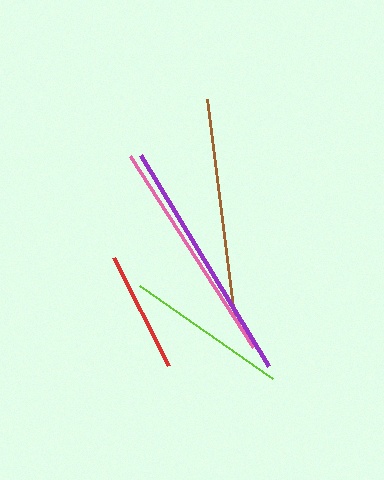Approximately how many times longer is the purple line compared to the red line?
The purple line is approximately 2.0 times the length of the red line.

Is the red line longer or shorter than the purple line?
The purple line is longer than the red line.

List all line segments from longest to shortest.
From longest to shortest: purple, pink, brown, lime, red.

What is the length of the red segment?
The red segment is approximately 121 pixels long.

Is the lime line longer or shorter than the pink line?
The pink line is longer than the lime line.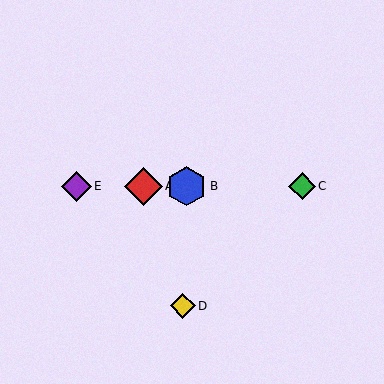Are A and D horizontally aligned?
No, A is at y≈186 and D is at y≈306.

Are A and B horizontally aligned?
Yes, both are at y≈186.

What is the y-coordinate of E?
Object E is at y≈186.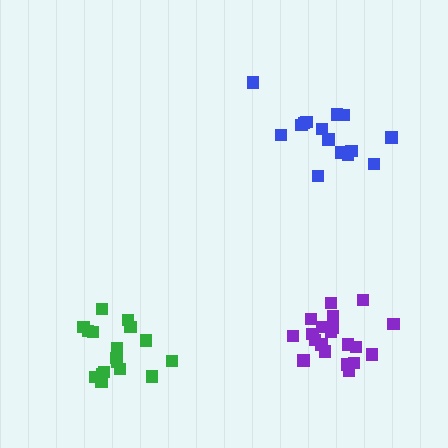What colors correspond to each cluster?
The clusters are colored: purple, green, blue.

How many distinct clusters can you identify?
There are 3 distinct clusters.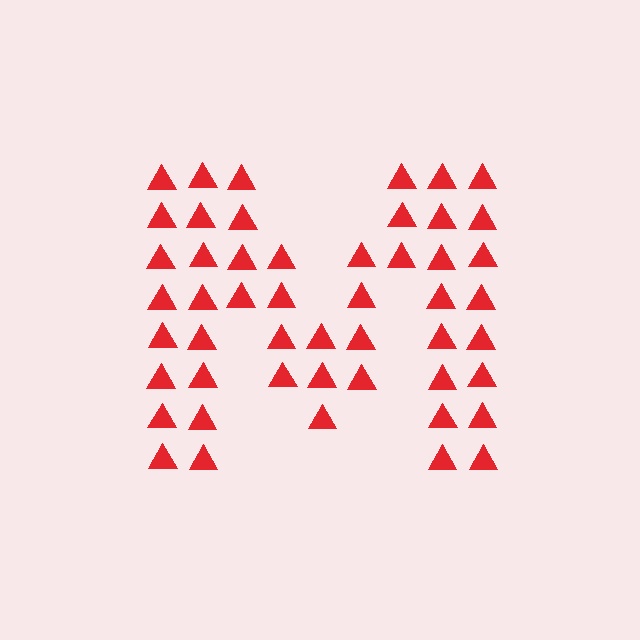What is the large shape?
The large shape is the letter M.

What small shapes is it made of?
It is made of small triangles.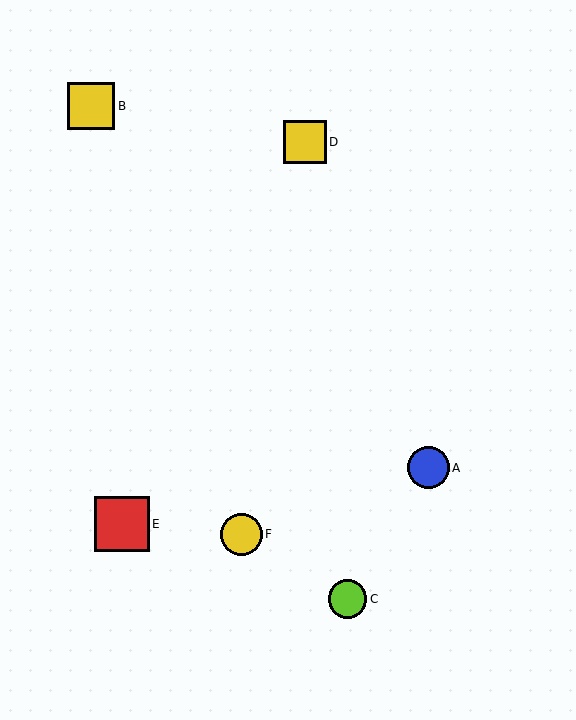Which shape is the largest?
The red square (labeled E) is the largest.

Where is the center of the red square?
The center of the red square is at (122, 524).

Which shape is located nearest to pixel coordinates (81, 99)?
The yellow square (labeled B) at (91, 106) is nearest to that location.